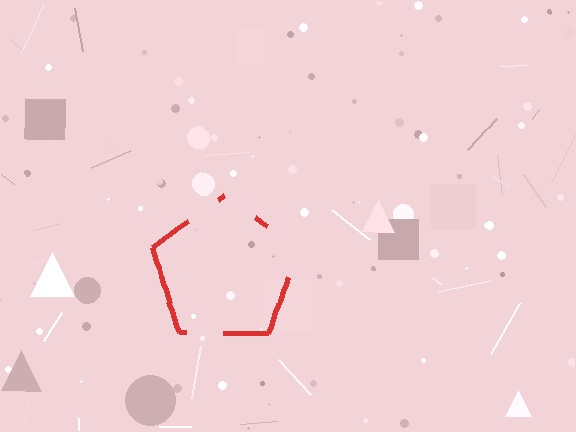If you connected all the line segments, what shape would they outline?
They would outline a pentagon.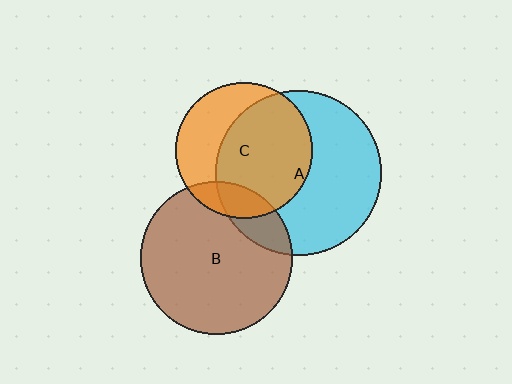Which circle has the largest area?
Circle A (cyan).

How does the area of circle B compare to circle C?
Approximately 1.2 times.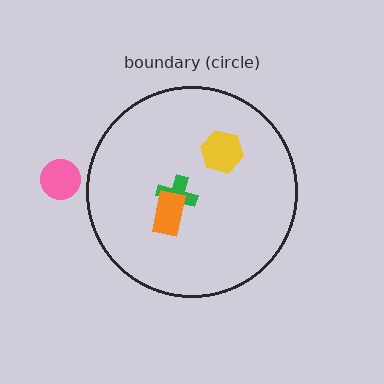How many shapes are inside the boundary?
3 inside, 1 outside.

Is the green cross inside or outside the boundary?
Inside.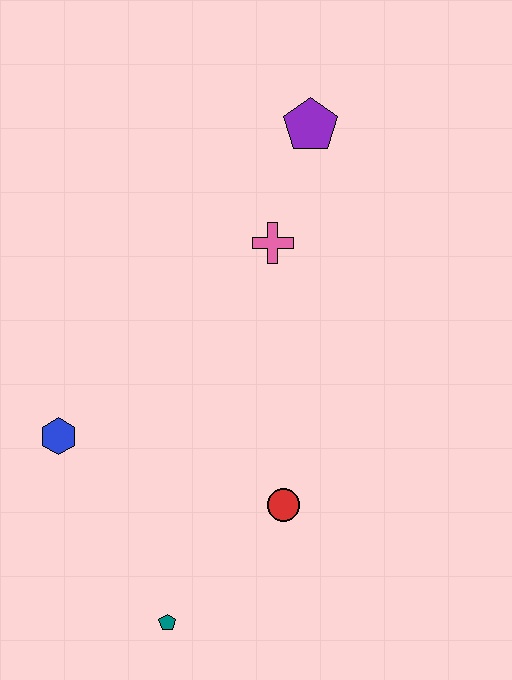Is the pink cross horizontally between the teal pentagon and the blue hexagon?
No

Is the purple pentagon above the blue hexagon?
Yes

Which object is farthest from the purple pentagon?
The teal pentagon is farthest from the purple pentagon.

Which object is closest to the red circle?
The teal pentagon is closest to the red circle.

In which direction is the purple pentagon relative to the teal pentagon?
The purple pentagon is above the teal pentagon.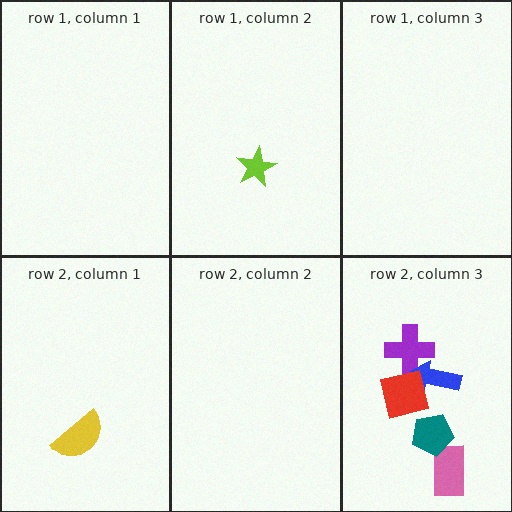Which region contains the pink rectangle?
The row 2, column 3 region.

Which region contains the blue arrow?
The row 2, column 3 region.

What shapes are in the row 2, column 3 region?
The purple cross, the blue arrow, the pink rectangle, the teal pentagon, the red square.